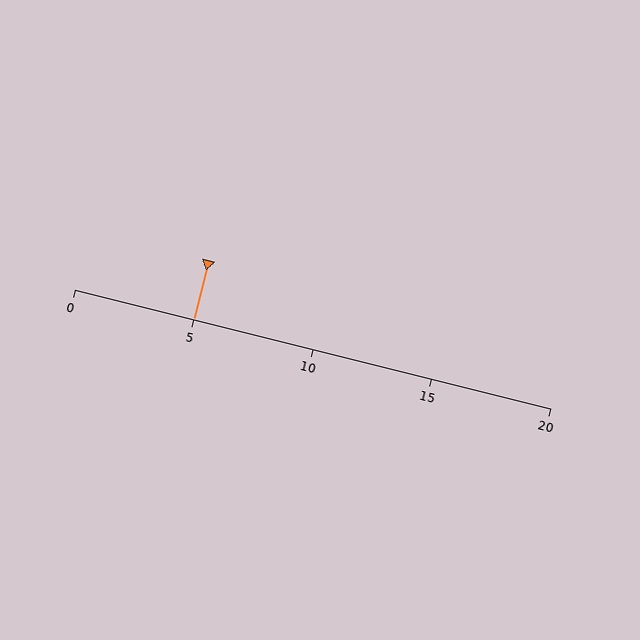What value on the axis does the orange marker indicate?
The marker indicates approximately 5.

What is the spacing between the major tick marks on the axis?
The major ticks are spaced 5 apart.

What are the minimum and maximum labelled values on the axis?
The axis runs from 0 to 20.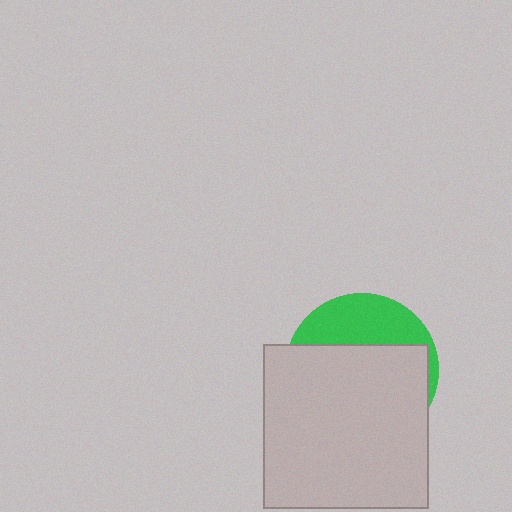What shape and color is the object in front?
The object in front is a light gray square.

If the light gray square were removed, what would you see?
You would see the complete green circle.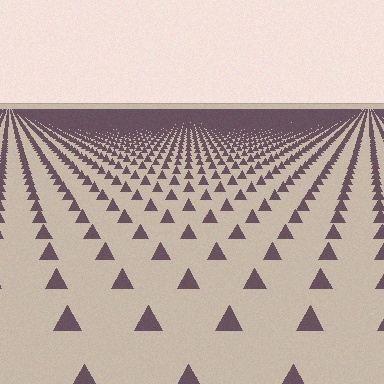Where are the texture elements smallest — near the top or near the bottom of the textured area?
Near the top.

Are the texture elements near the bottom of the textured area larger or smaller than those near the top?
Larger. Near the bottom, elements are closer to the viewer and appear at a bigger on-screen size.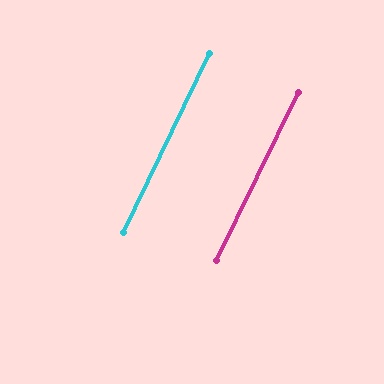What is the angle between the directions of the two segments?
Approximately 0 degrees.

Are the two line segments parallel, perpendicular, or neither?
Parallel — their directions differ by only 0.2°.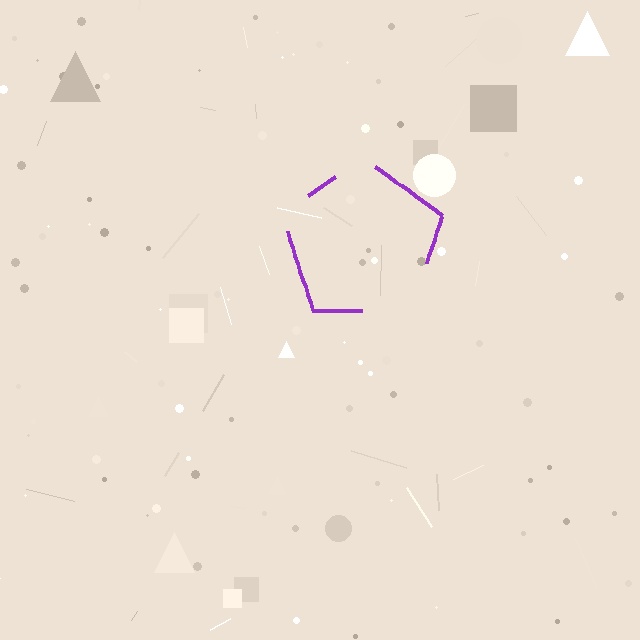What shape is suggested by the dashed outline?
The dashed outline suggests a pentagon.